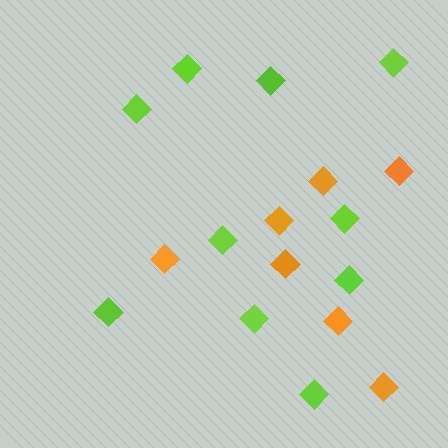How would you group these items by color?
There are 2 groups: one group of orange diamonds (7) and one group of lime diamonds (10).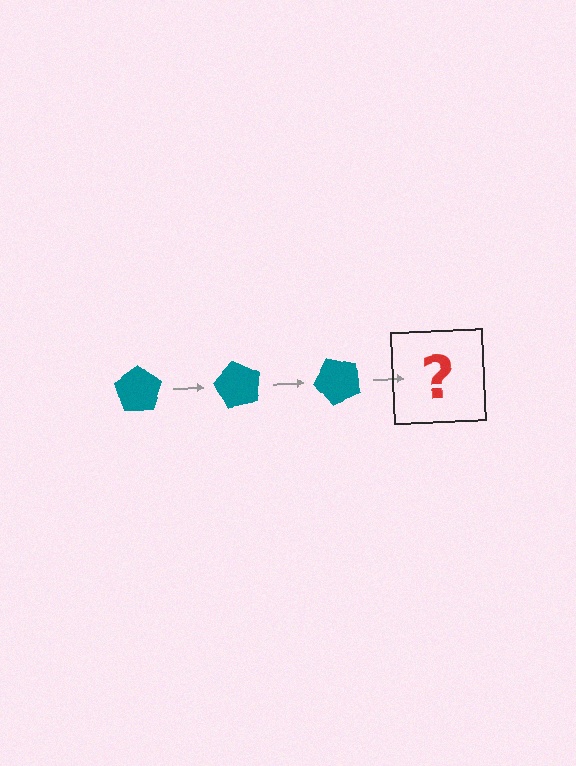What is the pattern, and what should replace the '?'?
The pattern is that the pentagon rotates 60 degrees each step. The '?' should be a teal pentagon rotated 180 degrees.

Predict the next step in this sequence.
The next step is a teal pentagon rotated 180 degrees.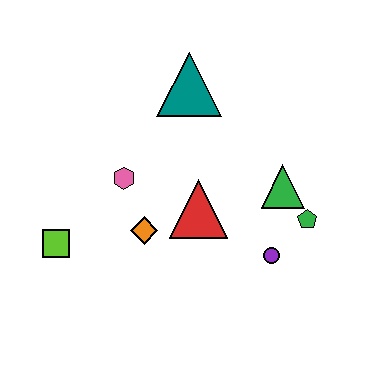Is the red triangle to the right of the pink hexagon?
Yes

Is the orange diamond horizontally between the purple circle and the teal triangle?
No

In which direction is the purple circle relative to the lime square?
The purple circle is to the right of the lime square.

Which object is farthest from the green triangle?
The lime square is farthest from the green triangle.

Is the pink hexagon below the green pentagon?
No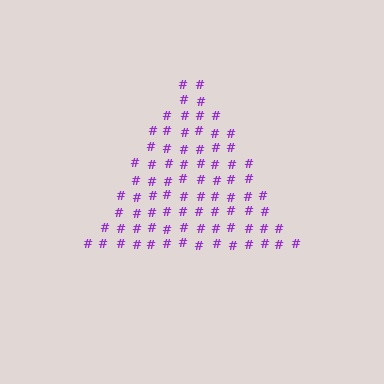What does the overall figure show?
The overall figure shows a triangle.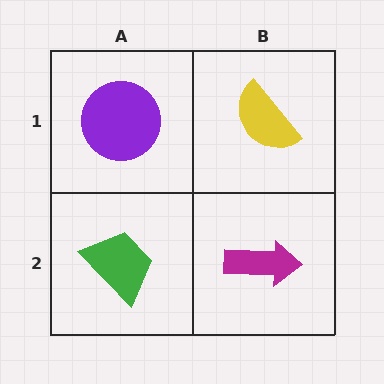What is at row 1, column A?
A purple circle.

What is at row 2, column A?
A green trapezoid.